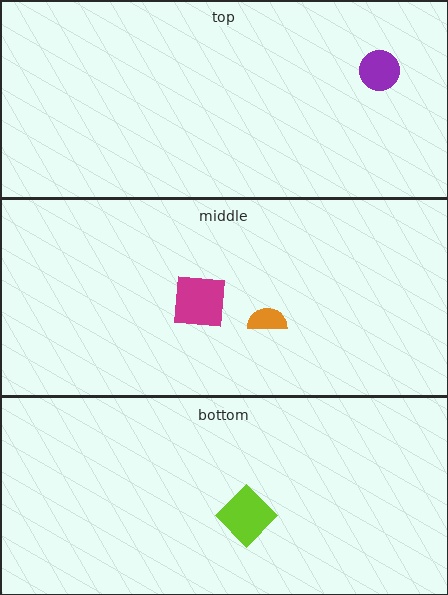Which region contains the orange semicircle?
The middle region.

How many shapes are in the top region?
1.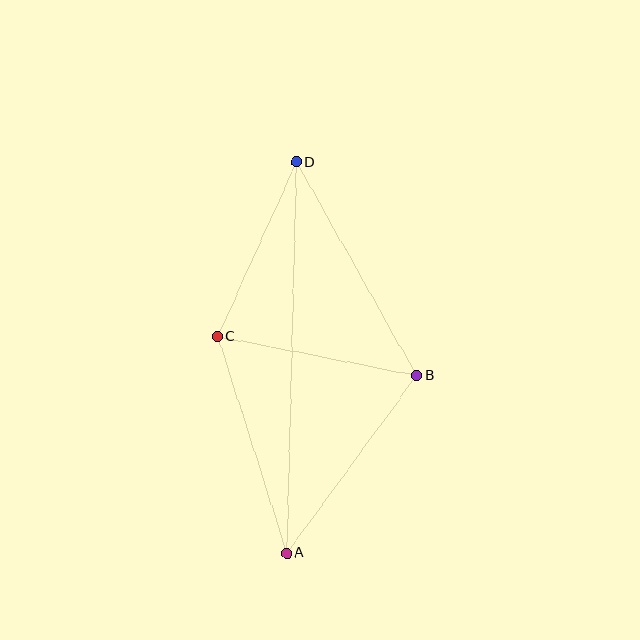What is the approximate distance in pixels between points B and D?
The distance between B and D is approximately 245 pixels.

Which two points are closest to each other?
Points C and D are closest to each other.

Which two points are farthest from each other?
Points A and D are farthest from each other.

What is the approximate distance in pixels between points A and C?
The distance between A and C is approximately 227 pixels.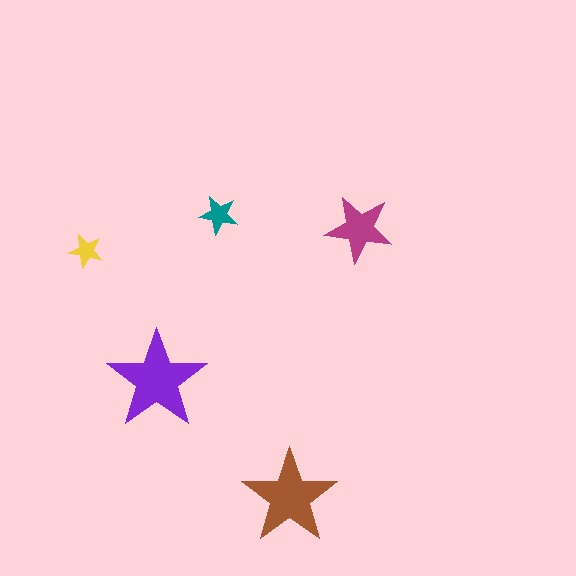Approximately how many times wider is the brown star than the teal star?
About 2.5 times wider.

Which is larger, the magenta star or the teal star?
The magenta one.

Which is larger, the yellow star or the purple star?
The purple one.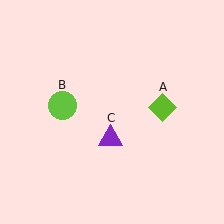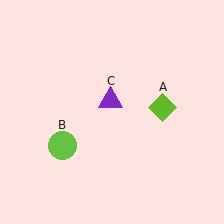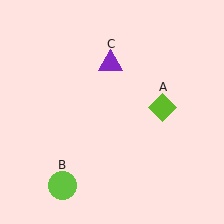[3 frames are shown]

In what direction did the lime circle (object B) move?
The lime circle (object B) moved down.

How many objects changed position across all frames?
2 objects changed position: lime circle (object B), purple triangle (object C).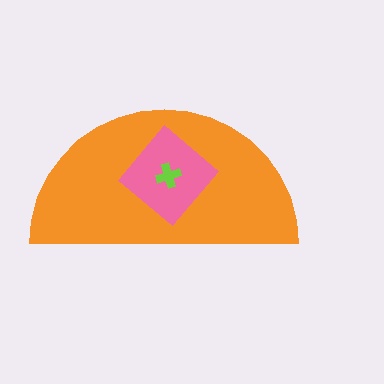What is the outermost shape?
The orange semicircle.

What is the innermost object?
The lime cross.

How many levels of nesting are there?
3.